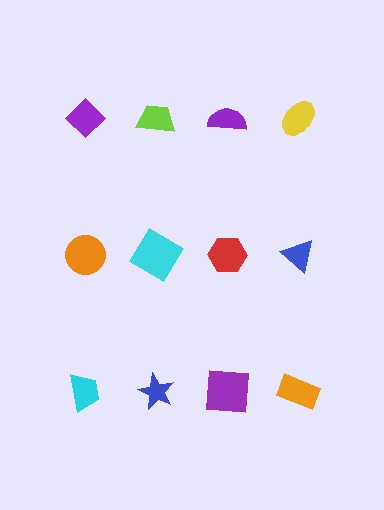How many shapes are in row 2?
4 shapes.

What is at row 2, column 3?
A red hexagon.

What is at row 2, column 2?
A cyan diamond.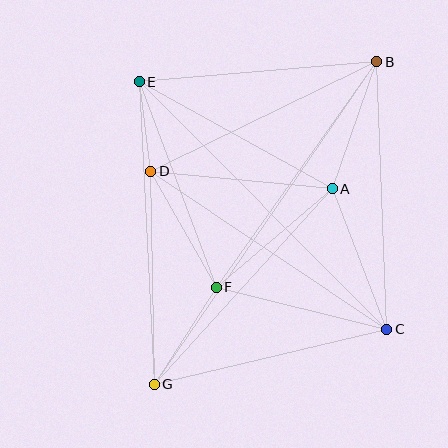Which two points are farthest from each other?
Points B and G are farthest from each other.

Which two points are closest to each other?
Points D and E are closest to each other.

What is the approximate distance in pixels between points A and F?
The distance between A and F is approximately 152 pixels.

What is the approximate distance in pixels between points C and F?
The distance between C and F is approximately 176 pixels.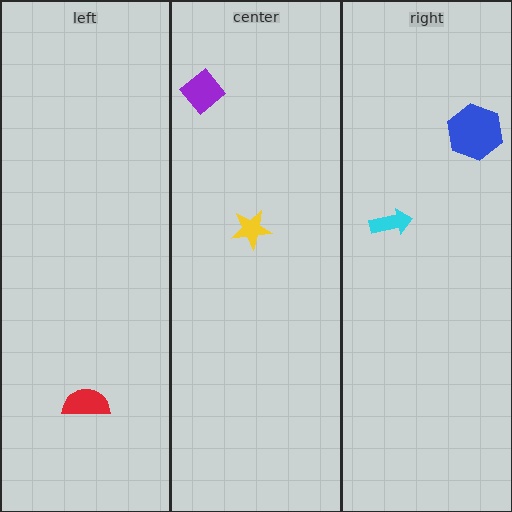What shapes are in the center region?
The purple diamond, the yellow star.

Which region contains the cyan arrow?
The right region.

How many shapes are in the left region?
1.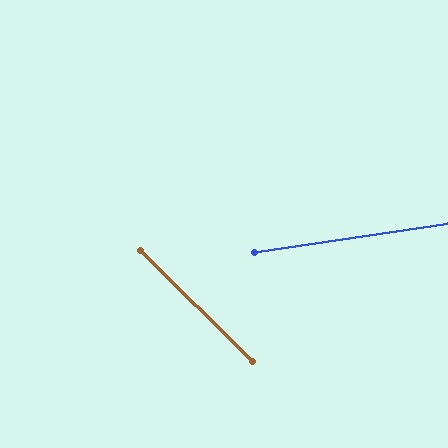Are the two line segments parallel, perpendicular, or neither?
Neither parallel nor perpendicular — they differ by about 53°.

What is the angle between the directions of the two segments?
Approximately 53 degrees.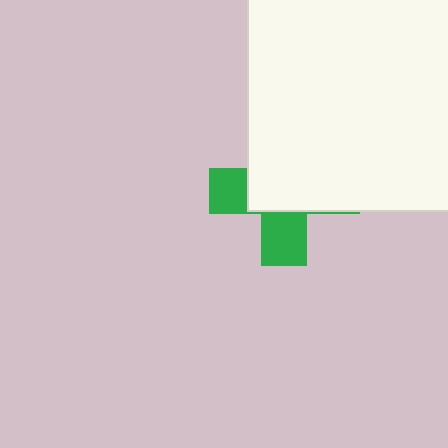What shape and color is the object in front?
The object in front is a white rectangle.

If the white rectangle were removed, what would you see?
You would see the complete green cross.